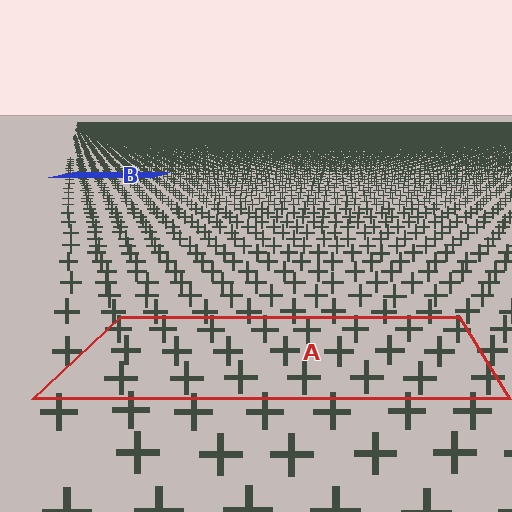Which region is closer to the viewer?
Region A is closer. The texture elements there are larger and more spread out.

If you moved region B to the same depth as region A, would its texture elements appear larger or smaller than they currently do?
They would appear larger. At a closer depth, the same texture elements are projected at a bigger on-screen size.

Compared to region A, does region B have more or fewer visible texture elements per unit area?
Region B has more texture elements per unit area — they are packed more densely because it is farther away.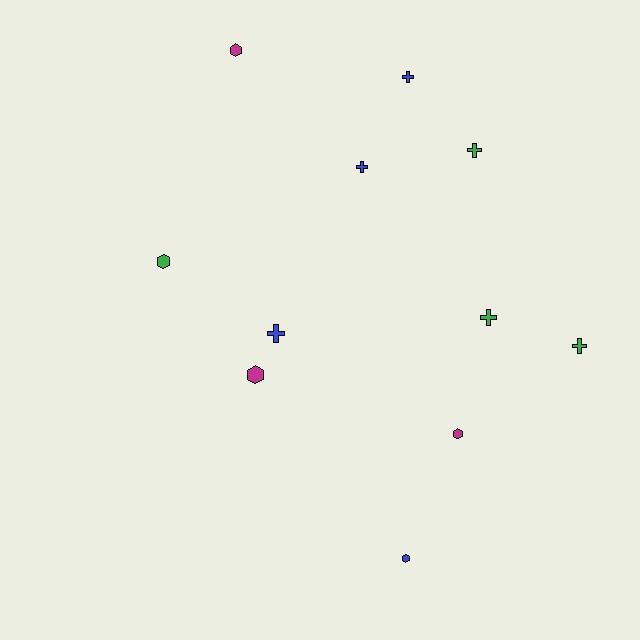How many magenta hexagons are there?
There are 3 magenta hexagons.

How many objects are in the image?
There are 11 objects.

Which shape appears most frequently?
Cross, with 6 objects.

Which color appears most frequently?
Green, with 4 objects.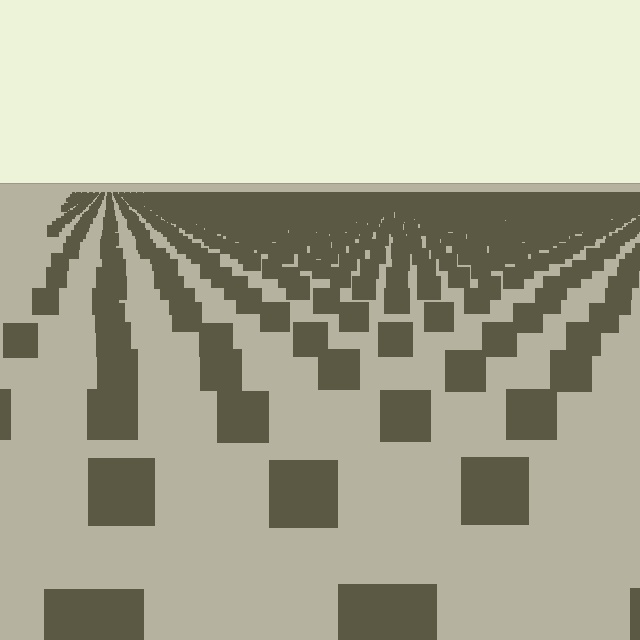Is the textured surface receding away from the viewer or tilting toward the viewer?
The surface is receding away from the viewer. Texture elements get smaller and denser toward the top.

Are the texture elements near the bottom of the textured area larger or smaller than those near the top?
Larger. Near the bottom, elements are closer to the viewer and appear at a bigger on-screen size.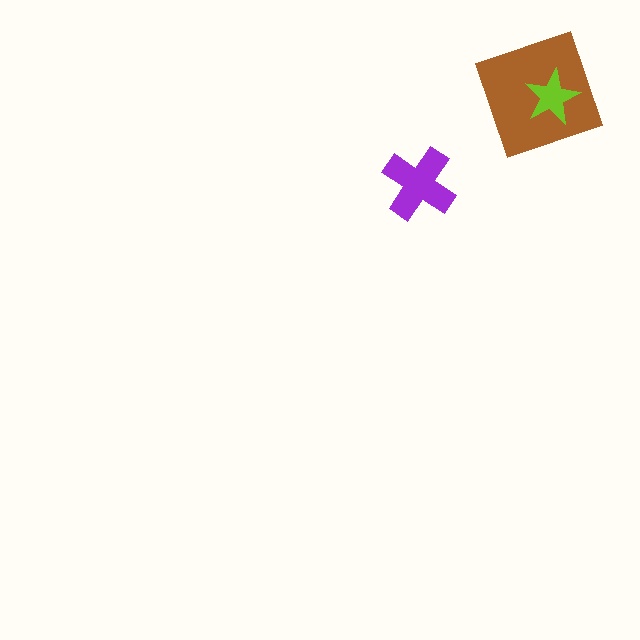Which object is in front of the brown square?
The lime star is in front of the brown square.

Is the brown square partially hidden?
Yes, it is partially covered by another shape.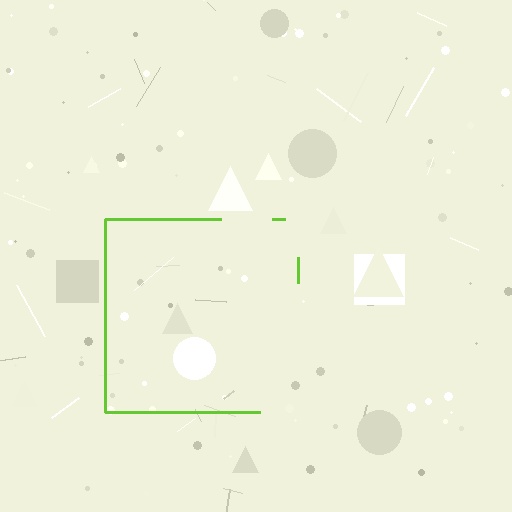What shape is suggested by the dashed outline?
The dashed outline suggests a square.